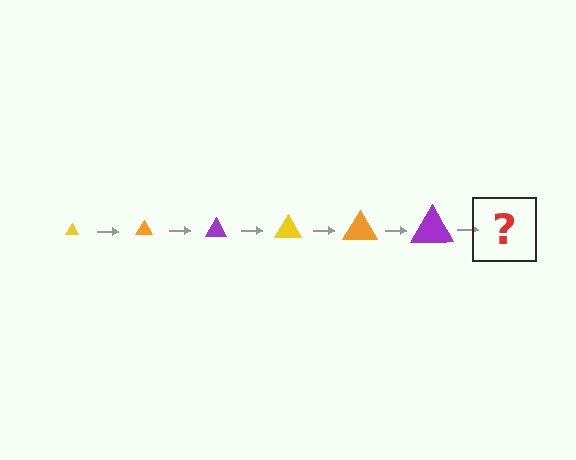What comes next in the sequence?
The next element should be a yellow triangle, larger than the previous one.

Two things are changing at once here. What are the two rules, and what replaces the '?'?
The two rules are that the triangle grows larger each step and the color cycles through yellow, orange, and purple. The '?' should be a yellow triangle, larger than the previous one.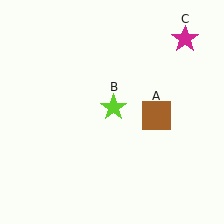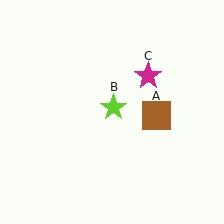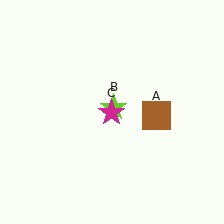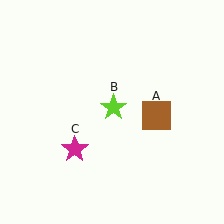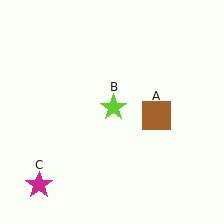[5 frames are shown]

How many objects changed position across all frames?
1 object changed position: magenta star (object C).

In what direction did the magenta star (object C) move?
The magenta star (object C) moved down and to the left.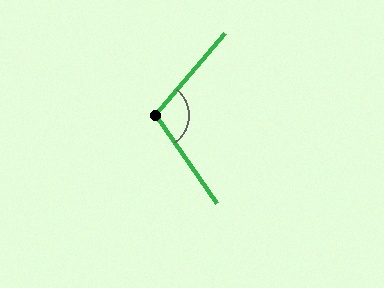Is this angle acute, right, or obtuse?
It is obtuse.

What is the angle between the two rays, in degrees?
Approximately 105 degrees.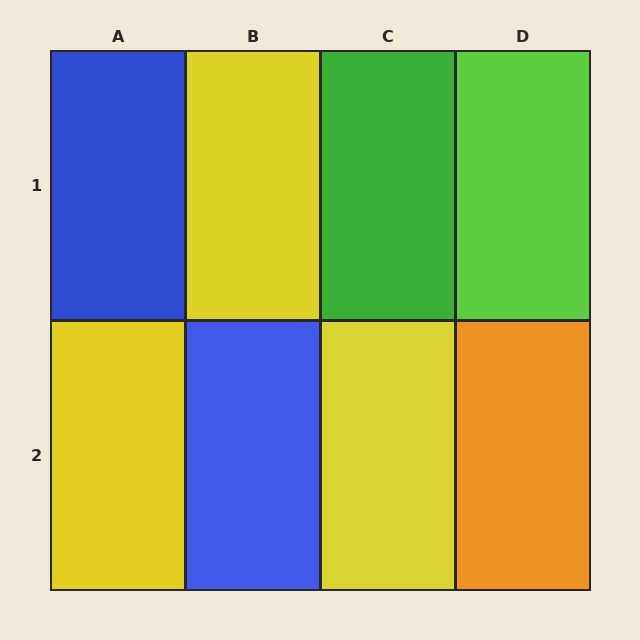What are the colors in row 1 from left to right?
Blue, yellow, green, lime.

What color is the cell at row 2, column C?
Yellow.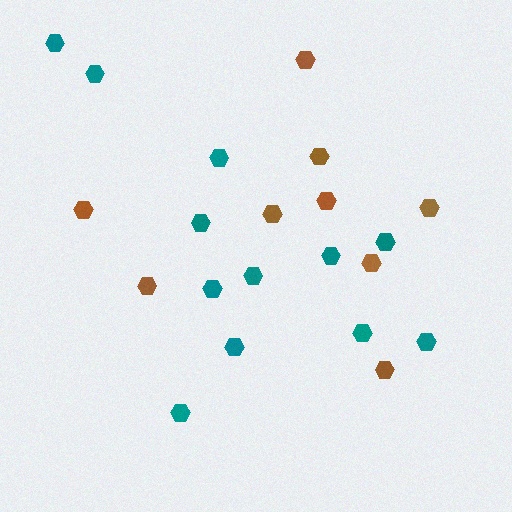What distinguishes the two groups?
There are 2 groups: one group of teal hexagons (12) and one group of brown hexagons (9).